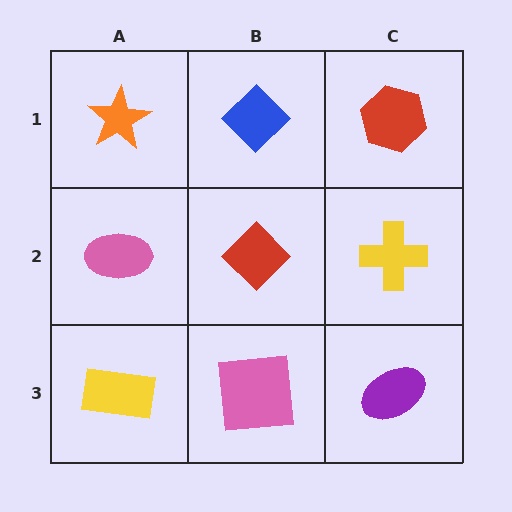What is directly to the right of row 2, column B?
A yellow cross.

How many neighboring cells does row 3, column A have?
2.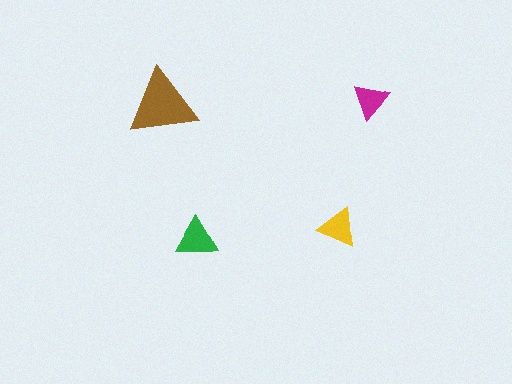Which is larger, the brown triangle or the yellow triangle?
The brown one.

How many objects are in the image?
There are 4 objects in the image.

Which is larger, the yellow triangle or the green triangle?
The green one.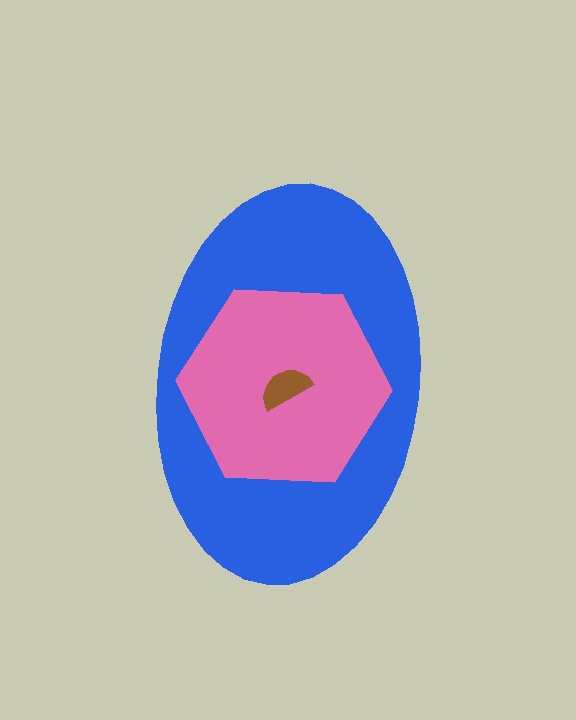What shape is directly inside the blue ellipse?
The pink hexagon.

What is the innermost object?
The brown semicircle.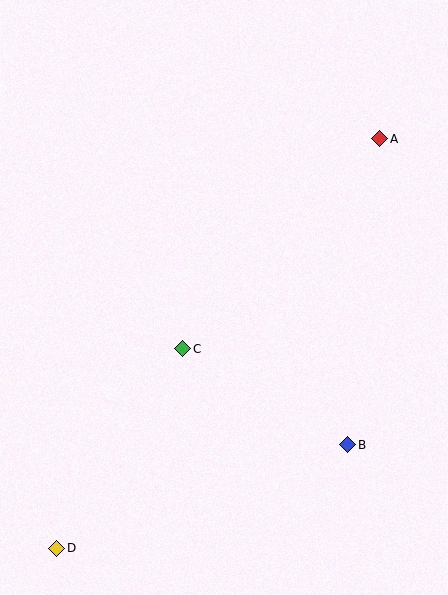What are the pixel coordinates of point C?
Point C is at (183, 348).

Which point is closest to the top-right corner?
Point A is closest to the top-right corner.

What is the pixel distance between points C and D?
The distance between C and D is 236 pixels.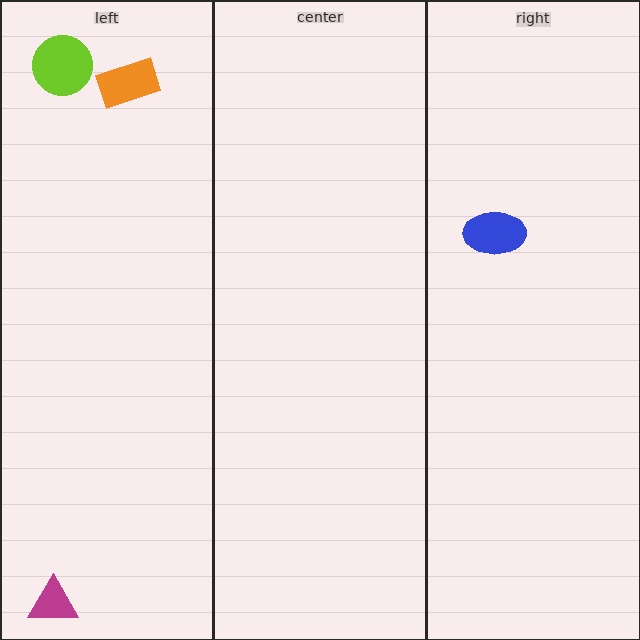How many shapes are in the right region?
1.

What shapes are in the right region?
The blue ellipse.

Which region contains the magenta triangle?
The left region.